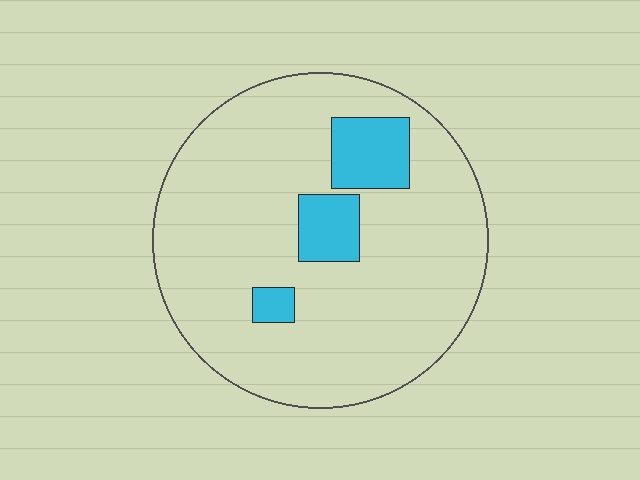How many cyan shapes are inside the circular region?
3.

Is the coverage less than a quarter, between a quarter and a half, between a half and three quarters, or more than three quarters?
Less than a quarter.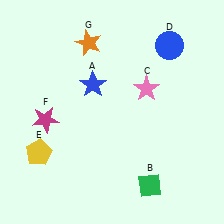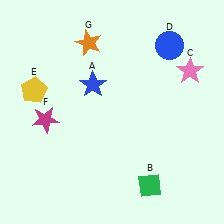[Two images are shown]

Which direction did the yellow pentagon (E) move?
The yellow pentagon (E) moved up.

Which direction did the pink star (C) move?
The pink star (C) moved right.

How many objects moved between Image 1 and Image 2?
2 objects moved between the two images.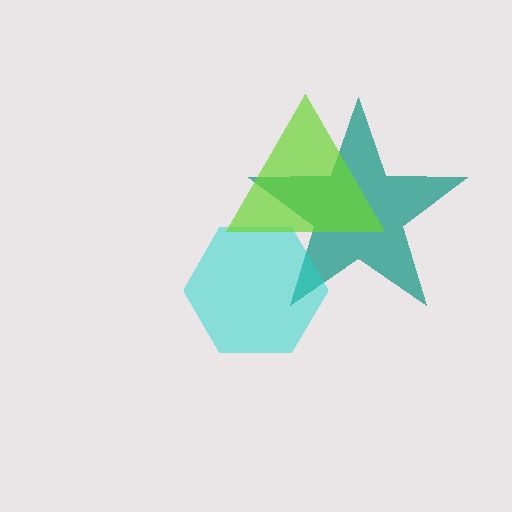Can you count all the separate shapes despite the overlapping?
Yes, there are 3 separate shapes.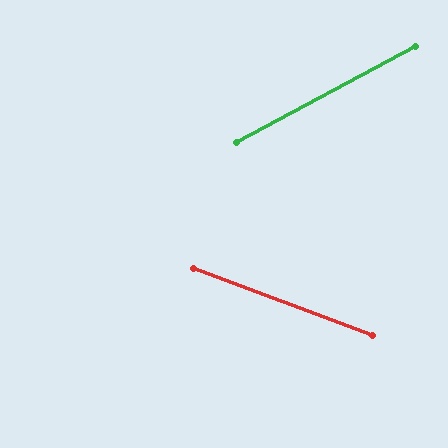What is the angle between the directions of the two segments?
Approximately 49 degrees.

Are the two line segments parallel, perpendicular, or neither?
Neither parallel nor perpendicular — they differ by about 49°.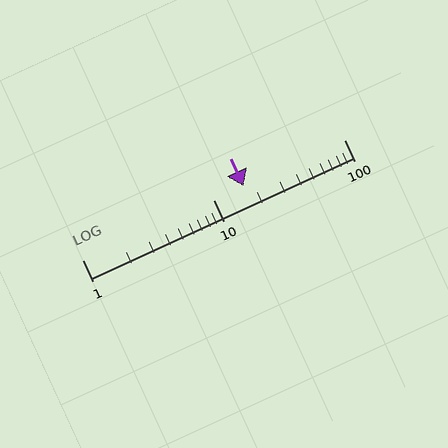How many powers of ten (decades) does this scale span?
The scale spans 2 decades, from 1 to 100.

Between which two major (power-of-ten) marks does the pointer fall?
The pointer is between 10 and 100.